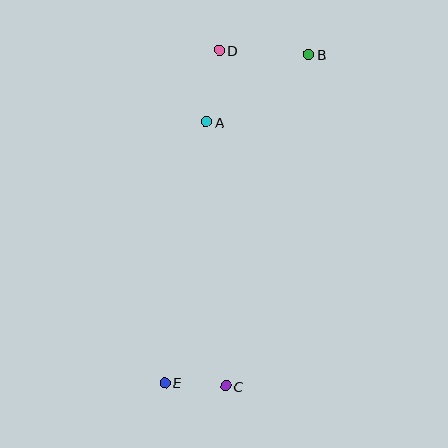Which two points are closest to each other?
Points C and E are closest to each other.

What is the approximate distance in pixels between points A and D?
The distance between A and D is approximately 72 pixels.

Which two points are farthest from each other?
Points B and E are farthest from each other.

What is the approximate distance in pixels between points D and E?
The distance between D and E is approximately 337 pixels.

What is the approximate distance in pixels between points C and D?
The distance between C and D is approximately 336 pixels.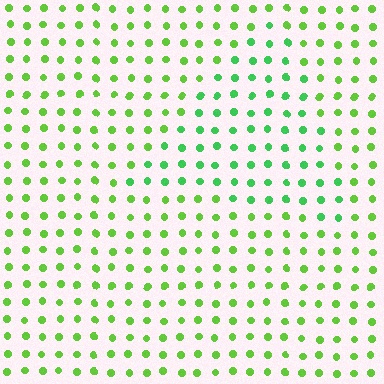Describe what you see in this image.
The image is filled with small lime elements in a uniform arrangement. A triangle-shaped region is visible where the elements are tinted to a slightly different hue, forming a subtle color boundary.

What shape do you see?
I see a triangle.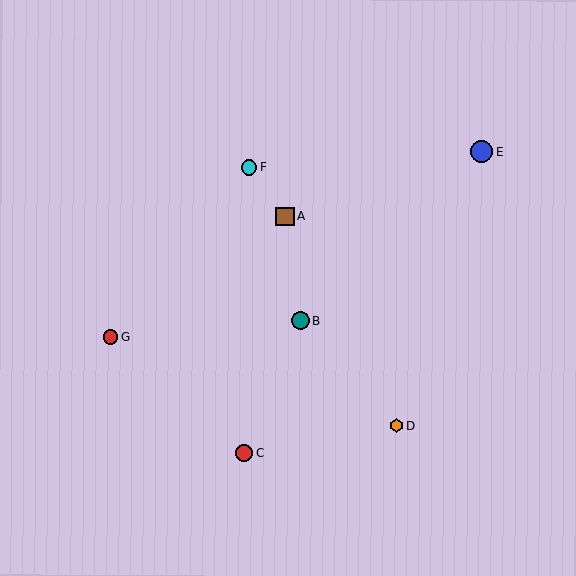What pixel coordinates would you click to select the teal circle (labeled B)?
Click at (300, 321) to select the teal circle B.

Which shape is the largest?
The blue circle (labeled E) is the largest.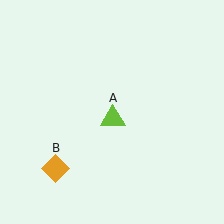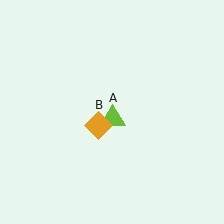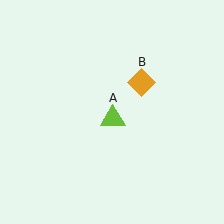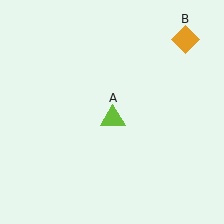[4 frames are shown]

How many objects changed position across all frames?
1 object changed position: orange diamond (object B).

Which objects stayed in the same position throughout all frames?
Lime triangle (object A) remained stationary.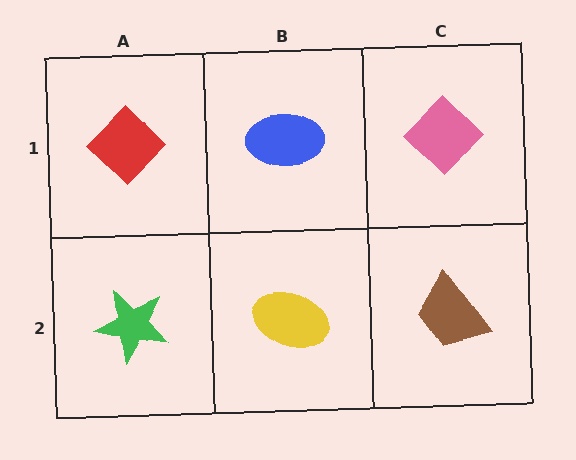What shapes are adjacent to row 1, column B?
A yellow ellipse (row 2, column B), a red diamond (row 1, column A), a pink diamond (row 1, column C).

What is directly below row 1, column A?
A green star.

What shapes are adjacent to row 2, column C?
A pink diamond (row 1, column C), a yellow ellipse (row 2, column B).